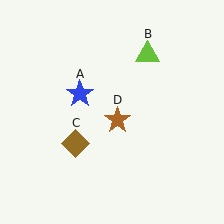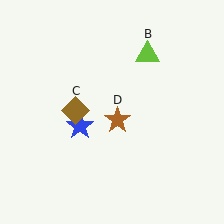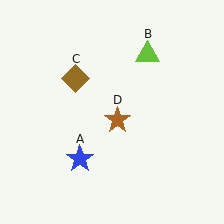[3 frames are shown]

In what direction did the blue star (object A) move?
The blue star (object A) moved down.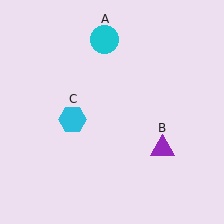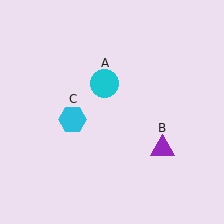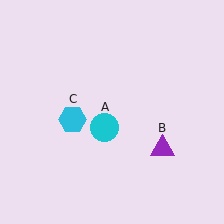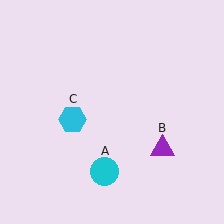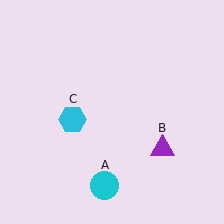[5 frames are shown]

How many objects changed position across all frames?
1 object changed position: cyan circle (object A).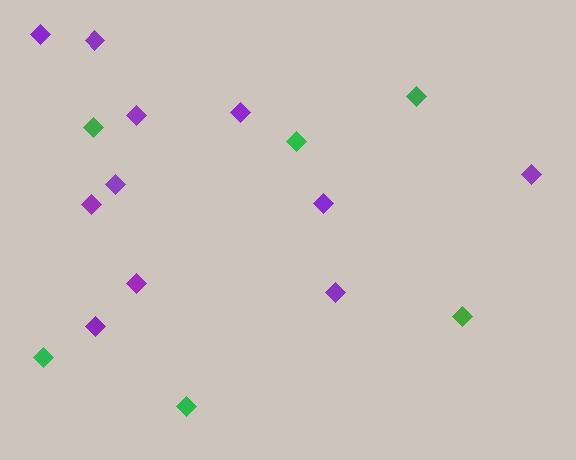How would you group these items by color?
There are 2 groups: one group of green diamonds (6) and one group of purple diamonds (11).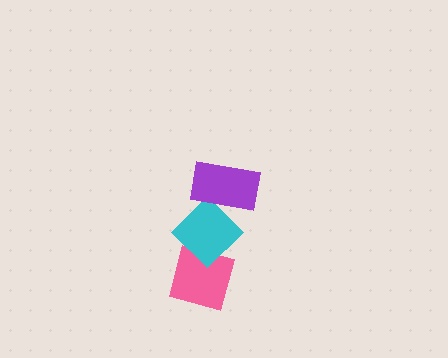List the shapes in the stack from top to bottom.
From top to bottom: the purple rectangle, the cyan diamond, the pink square.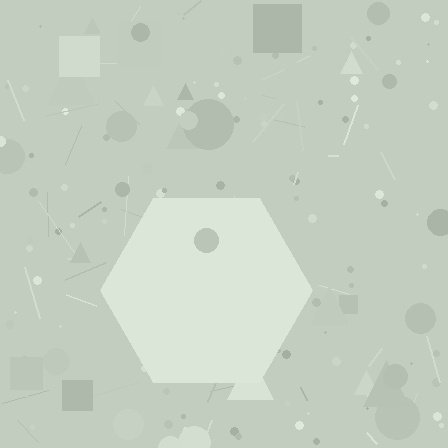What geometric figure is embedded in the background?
A hexagon is embedded in the background.